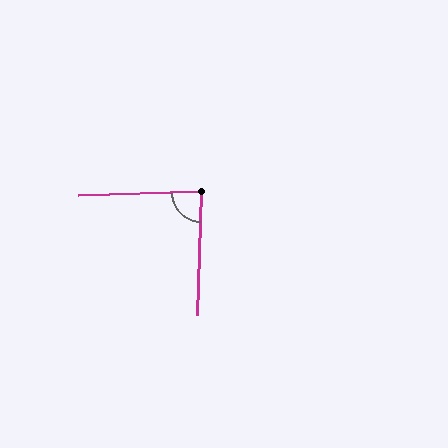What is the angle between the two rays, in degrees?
Approximately 86 degrees.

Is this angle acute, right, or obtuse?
It is approximately a right angle.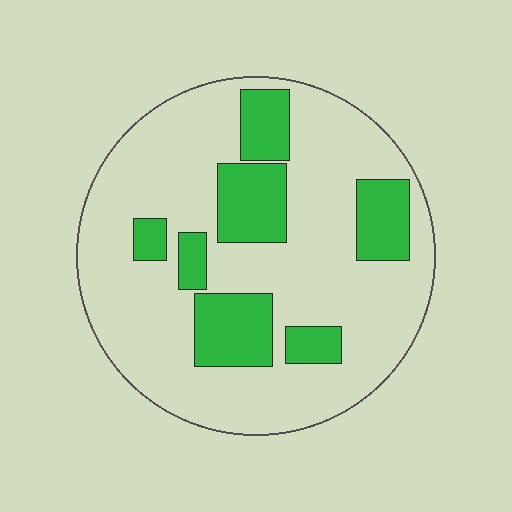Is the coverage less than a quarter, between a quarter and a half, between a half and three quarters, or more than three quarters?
Less than a quarter.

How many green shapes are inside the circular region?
7.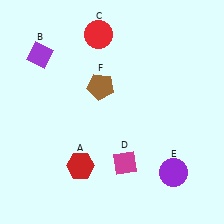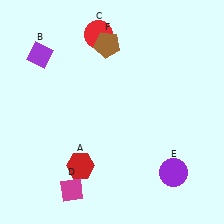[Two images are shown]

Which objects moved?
The objects that moved are: the magenta diamond (D), the brown pentagon (F).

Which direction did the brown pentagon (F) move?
The brown pentagon (F) moved up.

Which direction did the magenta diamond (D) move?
The magenta diamond (D) moved left.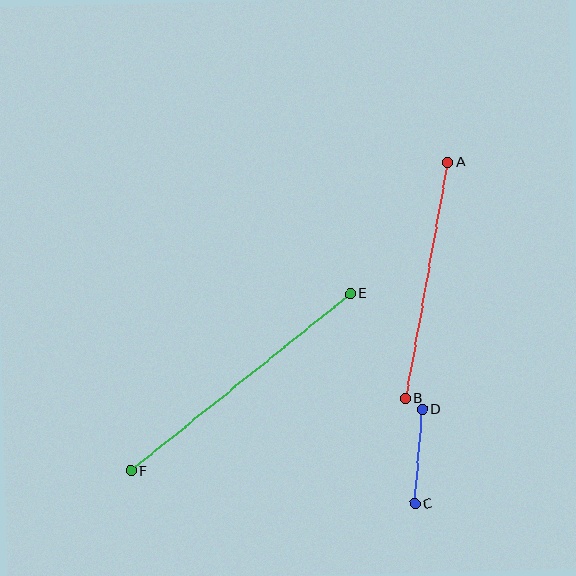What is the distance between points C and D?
The distance is approximately 95 pixels.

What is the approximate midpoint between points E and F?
The midpoint is at approximately (241, 382) pixels.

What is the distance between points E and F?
The distance is approximately 282 pixels.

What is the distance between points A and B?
The distance is approximately 240 pixels.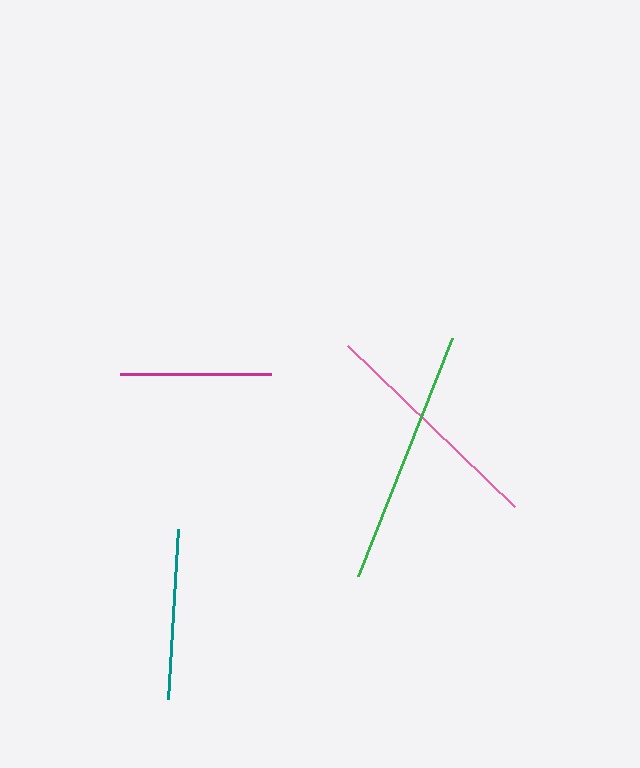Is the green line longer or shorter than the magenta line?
The green line is longer than the magenta line.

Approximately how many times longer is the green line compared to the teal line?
The green line is approximately 1.5 times the length of the teal line.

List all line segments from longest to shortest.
From longest to shortest: green, pink, teal, magenta.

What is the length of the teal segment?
The teal segment is approximately 170 pixels long.